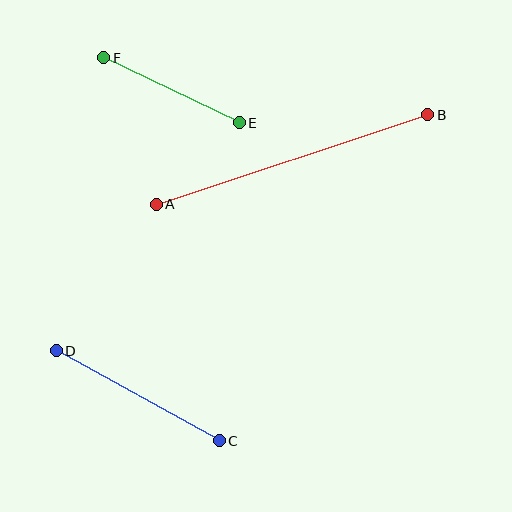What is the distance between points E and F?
The distance is approximately 150 pixels.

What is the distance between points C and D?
The distance is approximately 186 pixels.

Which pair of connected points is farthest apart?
Points A and B are farthest apart.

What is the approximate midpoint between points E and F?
The midpoint is at approximately (171, 90) pixels.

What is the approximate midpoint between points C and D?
The midpoint is at approximately (138, 396) pixels.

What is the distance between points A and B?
The distance is approximately 286 pixels.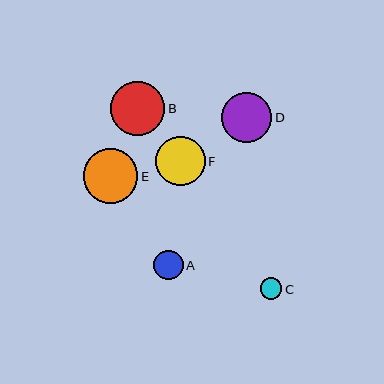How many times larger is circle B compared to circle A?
Circle B is approximately 1.8 times the size of circle A.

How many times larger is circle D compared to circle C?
Circle D is approximately 2.3 times the size of circle C.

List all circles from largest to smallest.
From largest to smallest: E, B, D, F, A, C.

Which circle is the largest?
Circle E is the largest with a size of approximately 55 pixels.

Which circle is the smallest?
Circle C is the smallest with a size of approximately 22 pixels.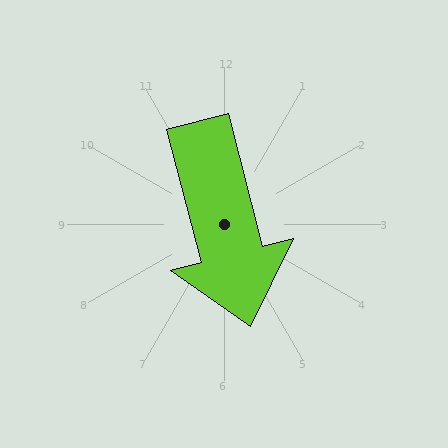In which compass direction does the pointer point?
South.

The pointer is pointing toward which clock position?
Roughly 6 o'clock.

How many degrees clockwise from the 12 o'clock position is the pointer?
Approximately 165 degrees.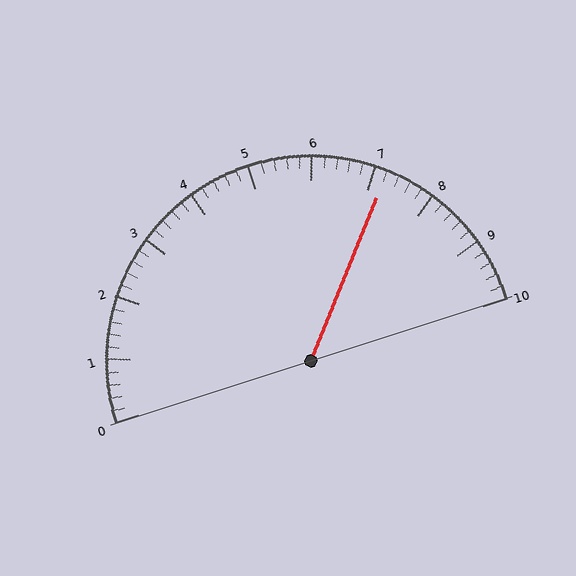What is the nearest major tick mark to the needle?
The nearest major tick mark is 7.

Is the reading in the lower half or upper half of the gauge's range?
The reading is in the upper half of the range (0 to 10).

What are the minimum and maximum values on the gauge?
The gauge ranges from 0 to 10.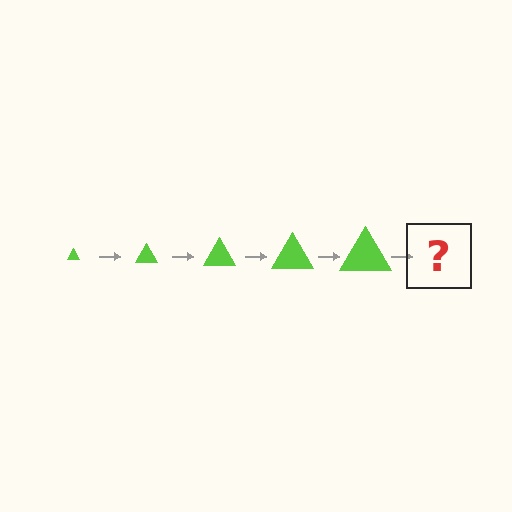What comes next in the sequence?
The next element should be a lime triangle, larger than the previous one.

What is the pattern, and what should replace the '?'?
The pattern is that the triangle gets progressively larger each step. The '?' should be a lime triangle, larger than the previous one.